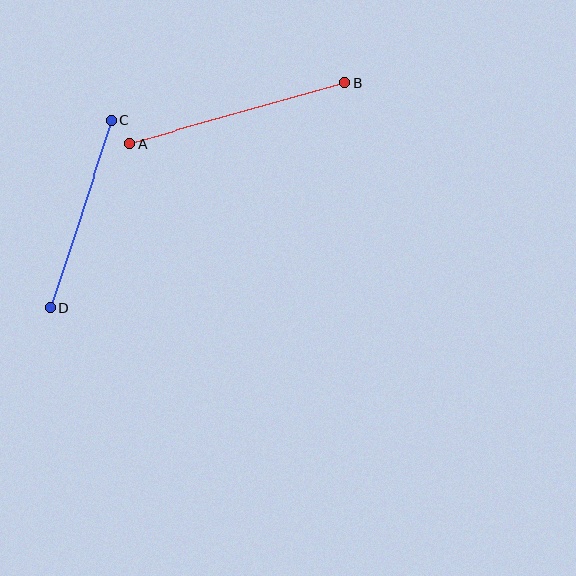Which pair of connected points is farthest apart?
Points A and B are farthest apart.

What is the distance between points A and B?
The distance is approximately 223 pixels.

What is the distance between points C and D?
The distance is approximately 197 pixels.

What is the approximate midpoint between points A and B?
The midpoint is at approximately (237, 113) pixels.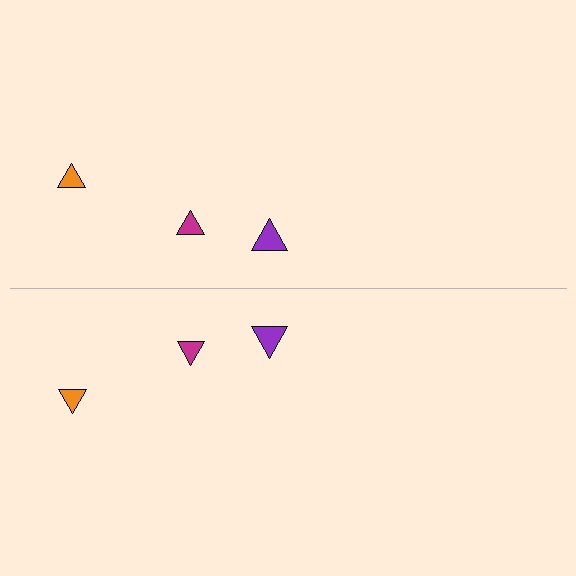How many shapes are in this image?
There are 6 shapes in this image.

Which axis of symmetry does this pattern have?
The pattern has a horizontal axis of symmetry running through the center of the image.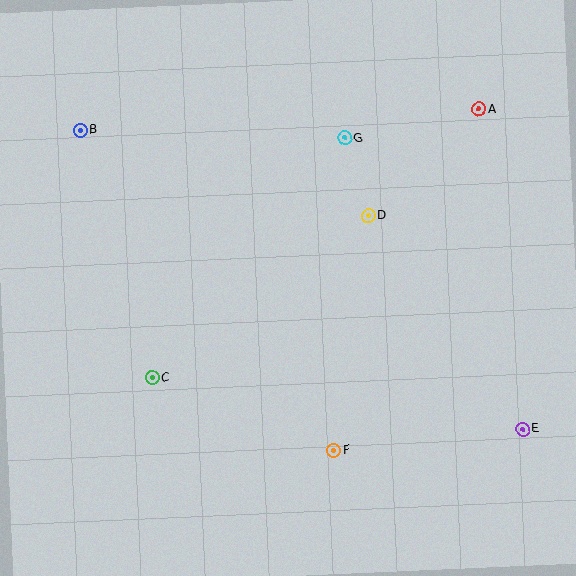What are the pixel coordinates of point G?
Point G is at (345, 138).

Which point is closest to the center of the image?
Point D at (368, 215) is closest to the center.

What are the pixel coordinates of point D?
Point D is at (368, 215).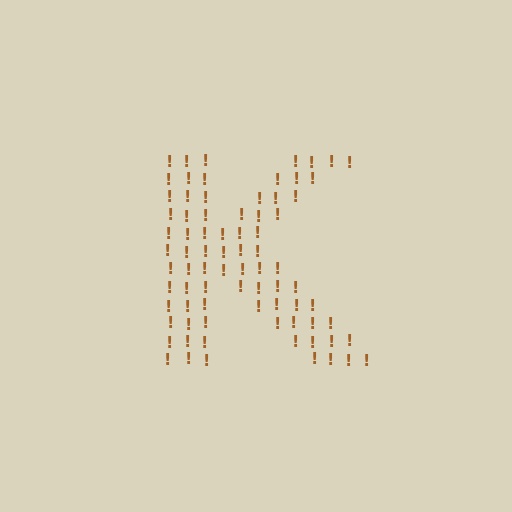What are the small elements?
The small elements are exclamation marks.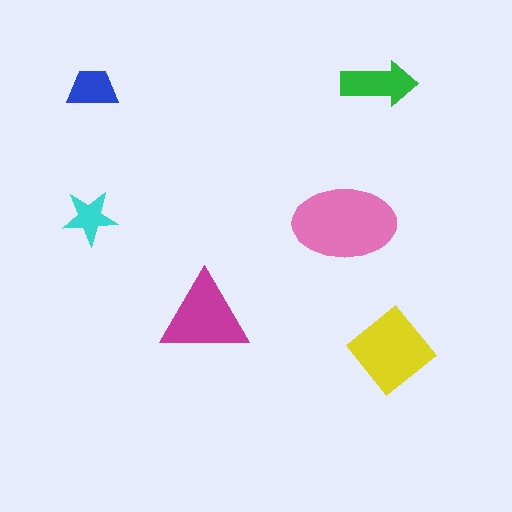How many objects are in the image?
There are 6 objects in the image.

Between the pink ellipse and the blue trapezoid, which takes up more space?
The pink ellipse.